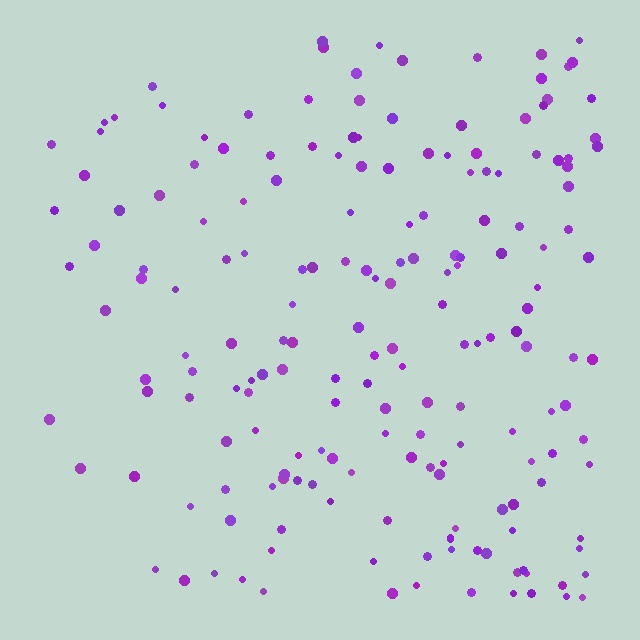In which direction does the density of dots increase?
From left to right, with the right side densest.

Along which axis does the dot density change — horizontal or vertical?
Horizontal.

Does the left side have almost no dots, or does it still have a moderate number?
Still a moderate number, just noticeably fewer than the right.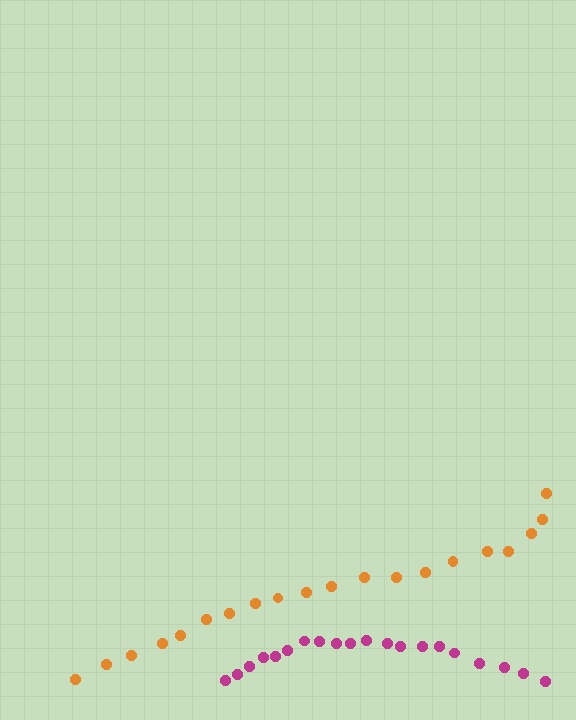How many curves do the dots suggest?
There are 2 distinct paths.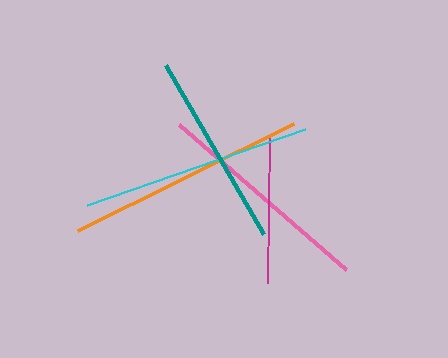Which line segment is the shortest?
The magenta line is the shortest at approximately 147 pixels.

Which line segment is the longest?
The orange line is the longest at approximately 241 pixels.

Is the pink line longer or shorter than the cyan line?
The cyan line is longer than the pink line.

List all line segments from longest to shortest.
From longest to shortest: orange, cyan, pink, teal, magenta.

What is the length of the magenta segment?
The magenta segment is approximately 147 pixels long.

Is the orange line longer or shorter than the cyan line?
The orange line is longer than the cyan line.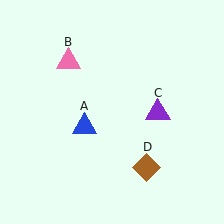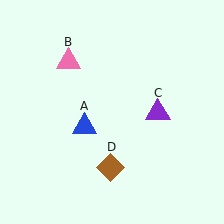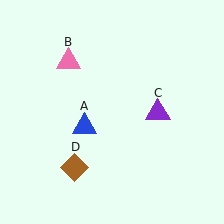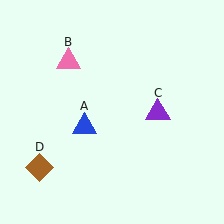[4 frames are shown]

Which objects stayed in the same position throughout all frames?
Blue triangle (object A) and pink triangle (object B) and purple triangle (object C) remained stationary.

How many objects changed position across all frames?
1 object changed position: brown diamond (object D).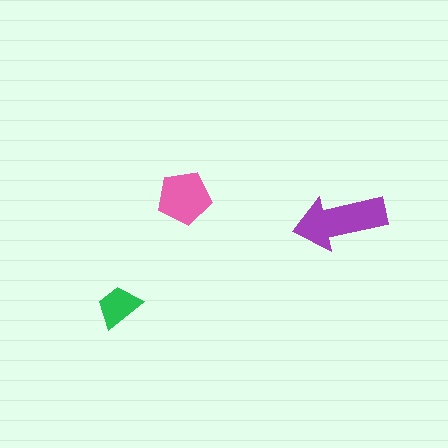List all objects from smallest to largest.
The green trapezoid, the pink pentagon, the purple arrow.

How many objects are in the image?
There are 3 objects in the image.